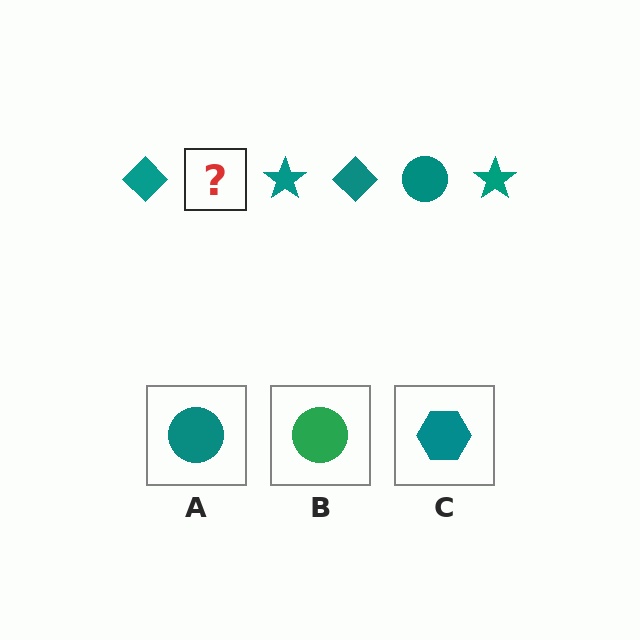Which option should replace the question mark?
Option A.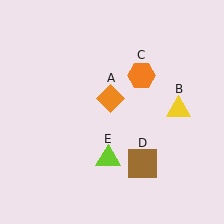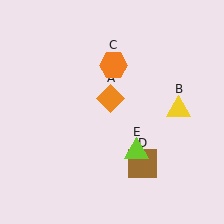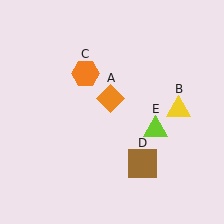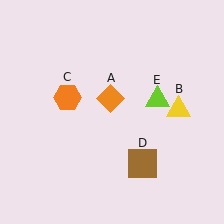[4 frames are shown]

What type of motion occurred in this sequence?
The orange hexagon (object C), lime triangle (object E) rotated counterclockwise around the center of the scene.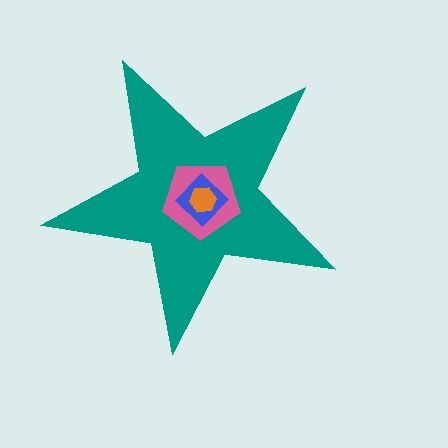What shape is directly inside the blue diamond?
The orange hexagon.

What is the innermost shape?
The orange hexagon.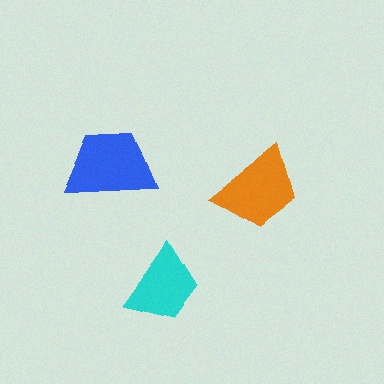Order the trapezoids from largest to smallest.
the blue one, the orange one, the cyan one.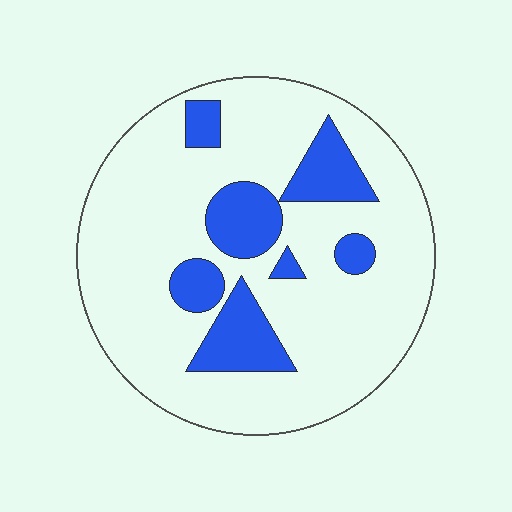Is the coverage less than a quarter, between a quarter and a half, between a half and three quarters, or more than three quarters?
Less than a quarter.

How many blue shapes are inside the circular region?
7.